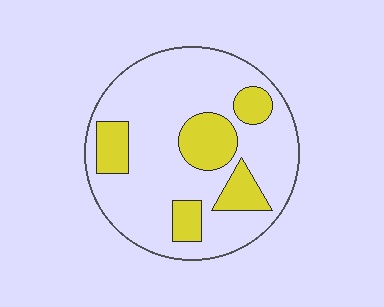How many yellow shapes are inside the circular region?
5.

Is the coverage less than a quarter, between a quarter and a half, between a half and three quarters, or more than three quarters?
Less than a quarter.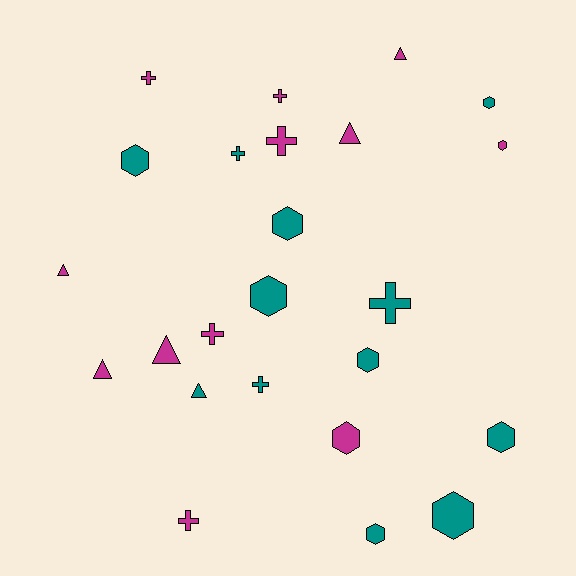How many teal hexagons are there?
There are 8 teal hexagons.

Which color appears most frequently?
Teal, with 12 objects.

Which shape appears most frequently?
Hexagon, with 10 objects.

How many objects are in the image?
There are 24 objects.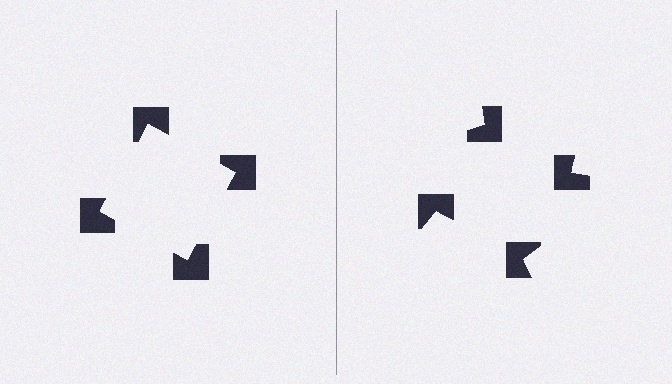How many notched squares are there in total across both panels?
8 — 4 on each side.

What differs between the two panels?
The notched squares are positioned identically on both sides; only the wedge orientations differ. On the left they align to a square; on the right they are misaligned.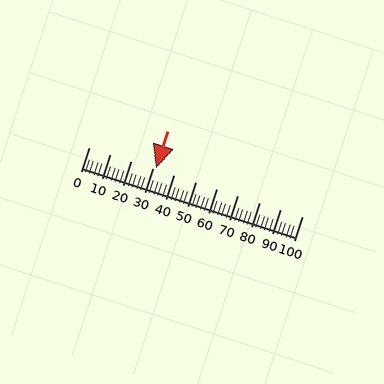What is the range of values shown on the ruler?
The ruler shows values from 0 to 100.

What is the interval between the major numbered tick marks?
The major tick marks are spaced 10 units apart.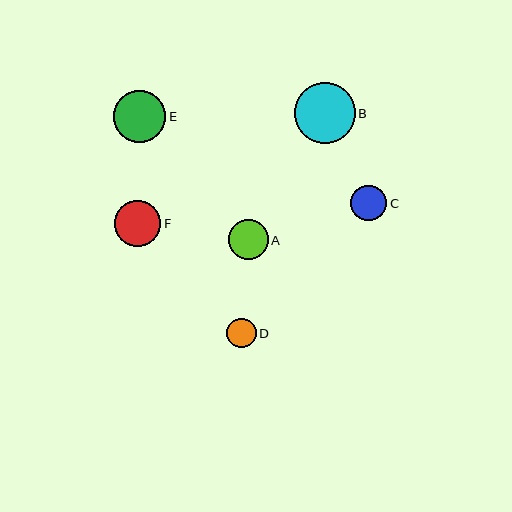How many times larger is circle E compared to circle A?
Circle E is approximately 1.3 times the size of circle A.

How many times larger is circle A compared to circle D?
Circle A is approximately 1.3 times the size of circle D.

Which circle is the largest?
Circle B is the largest with a size of approximately 61 pixels.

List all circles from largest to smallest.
From largest to smallest: B, E, F, A, C, D.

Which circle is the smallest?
Circle D is the smallest with a size of approximately 30 pixels.